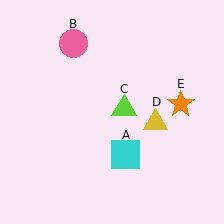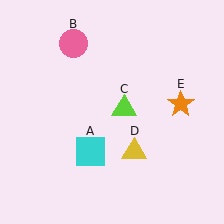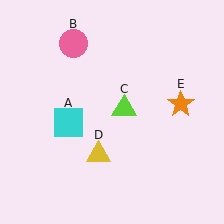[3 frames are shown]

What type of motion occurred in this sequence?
The cyan square (object A), yellow triangle (object D) rotated clockwise around the center of the scene.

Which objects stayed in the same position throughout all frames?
Pink circle (object B) and lime triangle (object C) and orange star (object E) remained stationary.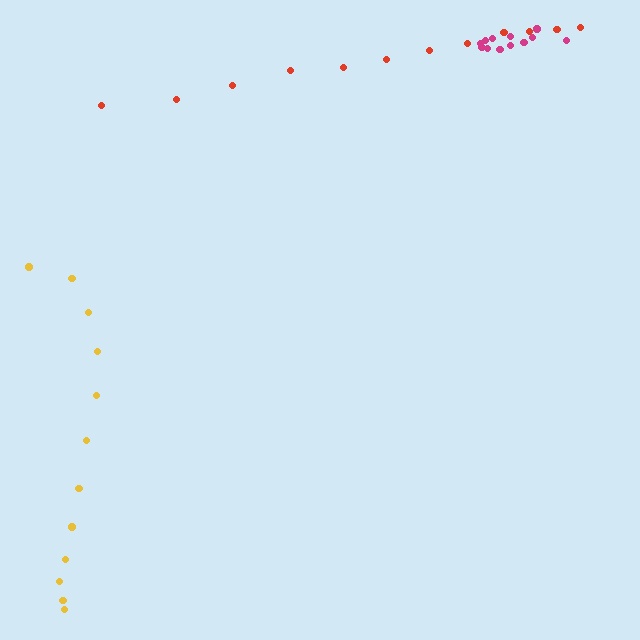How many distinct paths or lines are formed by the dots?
There are 3 distinct paths.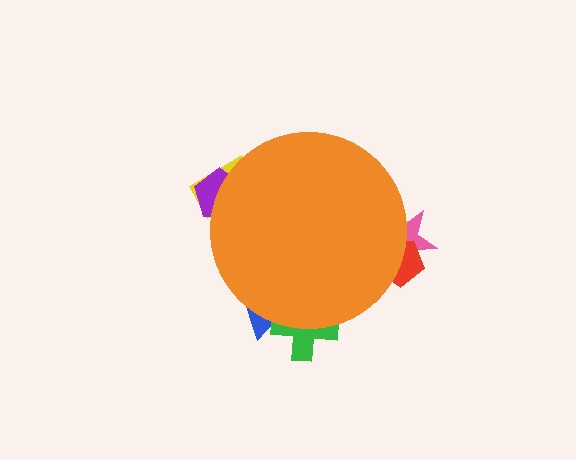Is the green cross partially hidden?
Yes, the green cross is partially hidden behind the orange circle.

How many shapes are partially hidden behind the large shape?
6 shapes are partially hidden.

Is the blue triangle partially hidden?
Yes, the blue triangle is partially hidden behind the orange circle.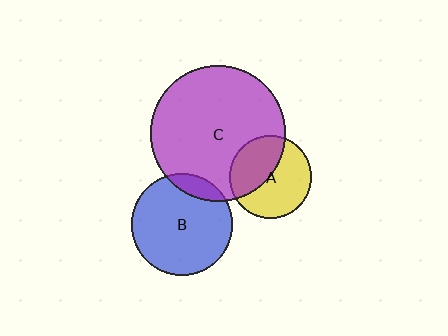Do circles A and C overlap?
Yes.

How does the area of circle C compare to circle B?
Approximately 1.8 times.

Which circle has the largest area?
Circle C (purple).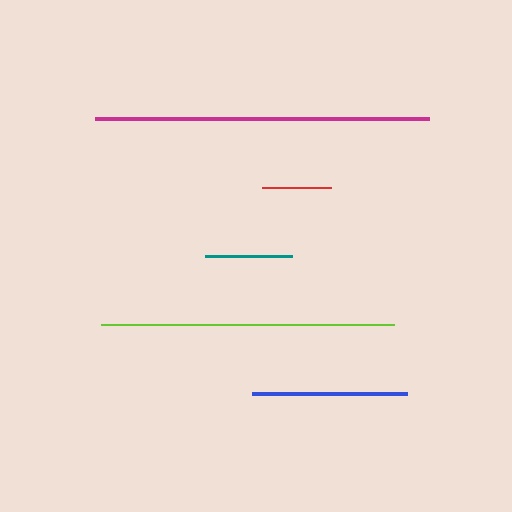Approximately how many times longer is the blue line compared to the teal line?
The blue line is approximately 1.8 times the length of the teal line.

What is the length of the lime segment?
The lime segment is approximately 292 pixels long.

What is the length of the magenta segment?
The magenta segment is approximately 335 pixels long.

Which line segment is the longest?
The magenta line is the longest at approximately 335 pixels.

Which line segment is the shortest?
The red line is the shortest at approximately 69 pixels.